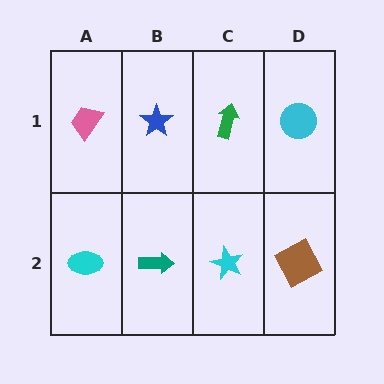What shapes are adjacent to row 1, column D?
A brown square (row 2, column D), a green arrow (row 1, column C).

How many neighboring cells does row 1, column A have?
2.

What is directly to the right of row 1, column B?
A green arrow.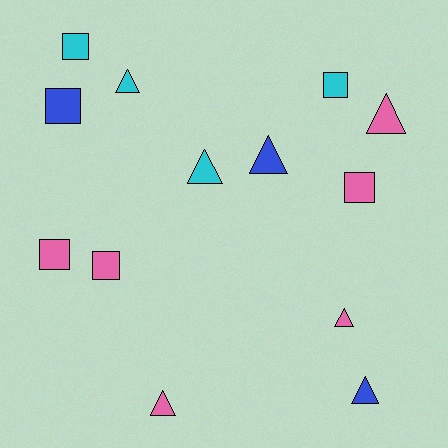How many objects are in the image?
There are 13 objects.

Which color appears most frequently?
Pink, with 6 objects.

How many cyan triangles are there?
There are 2 cyan triangles.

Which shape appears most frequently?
Triangle, with 7 objects.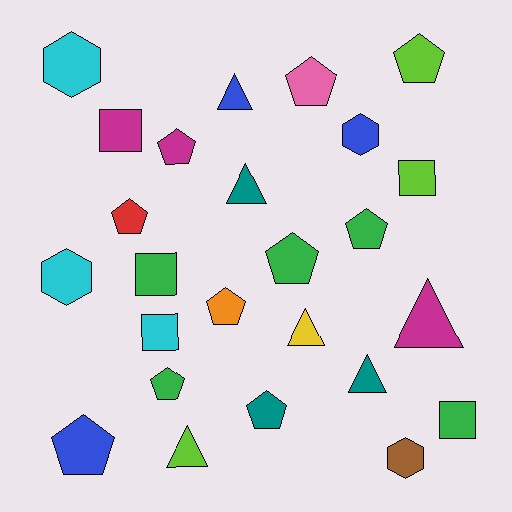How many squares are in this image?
There are 5 squares.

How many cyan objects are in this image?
There are 3 cyan objects.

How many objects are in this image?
There are 25 objects.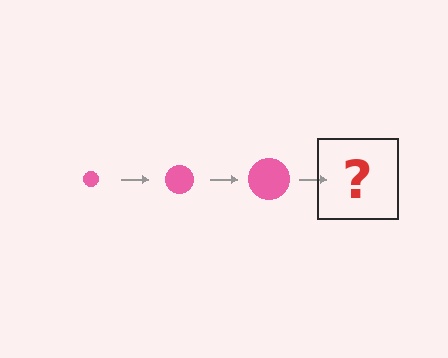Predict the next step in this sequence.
The next step is a pink circle, larger than the previous one.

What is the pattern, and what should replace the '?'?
The pattern is that the circle gets progressively larger each step. The '?' should be a pink circle, larger than the previous one.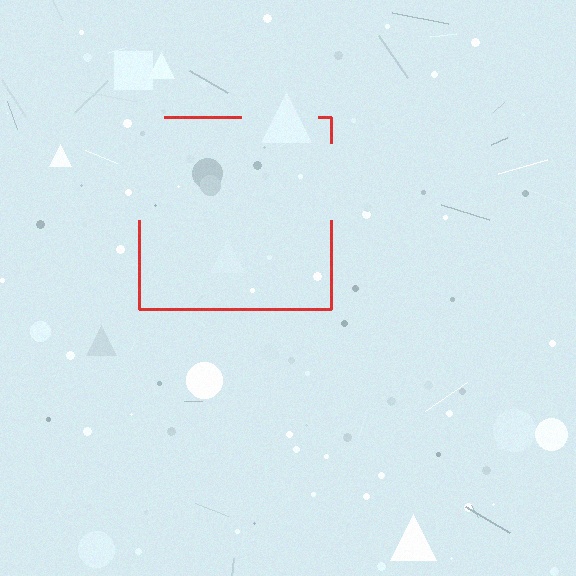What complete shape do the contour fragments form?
The contour fragments form a square.